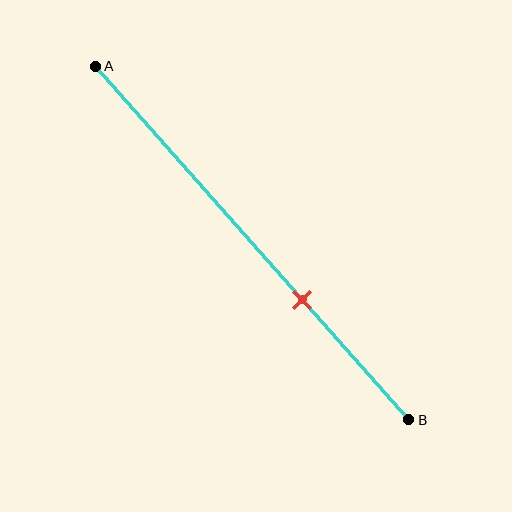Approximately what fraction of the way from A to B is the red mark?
The red mark is approximately 65% of the way from A to B.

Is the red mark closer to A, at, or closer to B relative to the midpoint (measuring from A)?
The red mark is closer to point B than the midpoint of segment AB.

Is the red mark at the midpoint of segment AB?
No, the mark is at about 65% from A, not at the 50% midpoint.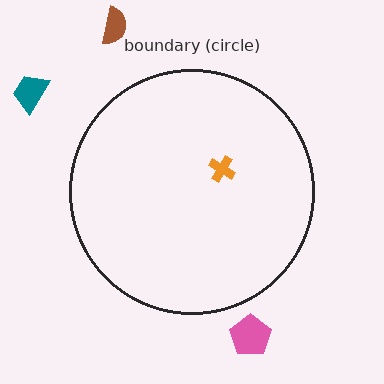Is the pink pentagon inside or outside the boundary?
Outside.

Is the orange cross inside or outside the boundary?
Inside.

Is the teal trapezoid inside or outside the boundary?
Outside.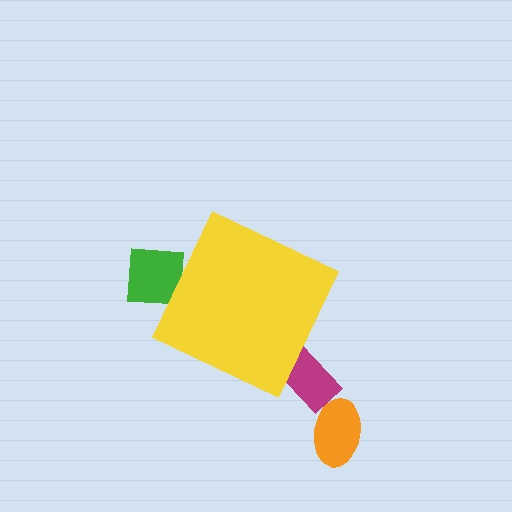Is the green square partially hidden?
Yes, the green square is partially hidden behind the yellow diamond.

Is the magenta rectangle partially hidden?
Yes, the magenta rectangle is partially hidden behind the yellow diamond.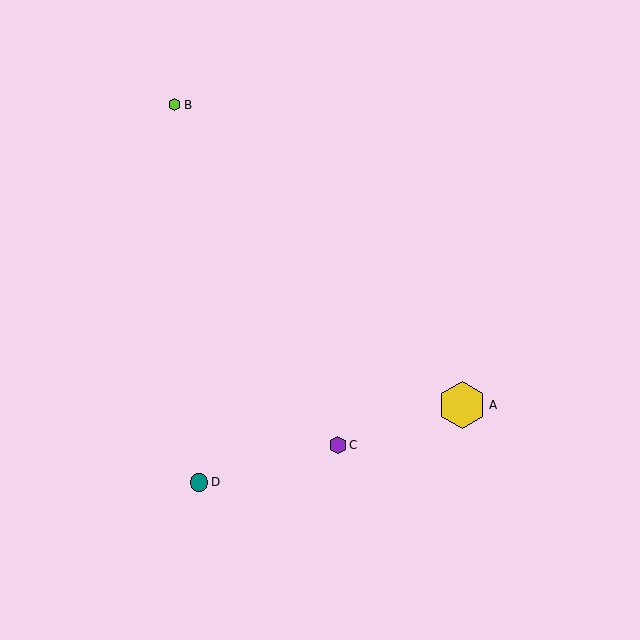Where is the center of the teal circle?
The center of the teal circle is at (199, 482).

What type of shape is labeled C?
Shape C is a purple hexagon.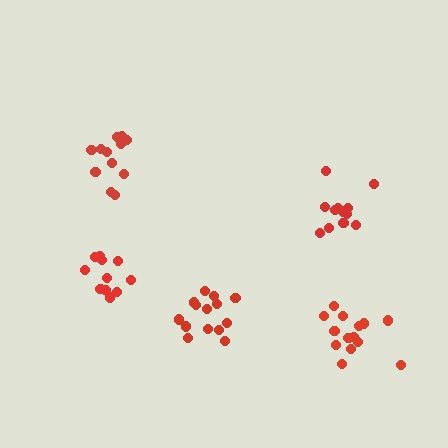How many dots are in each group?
Group 1: 12 dots, Group 2: 14 dots, Group 3: 14 dots, Group 4: 11 dots, Group 5: 14 dots (65 total).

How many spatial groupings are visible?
There are 5 spatial groupings.